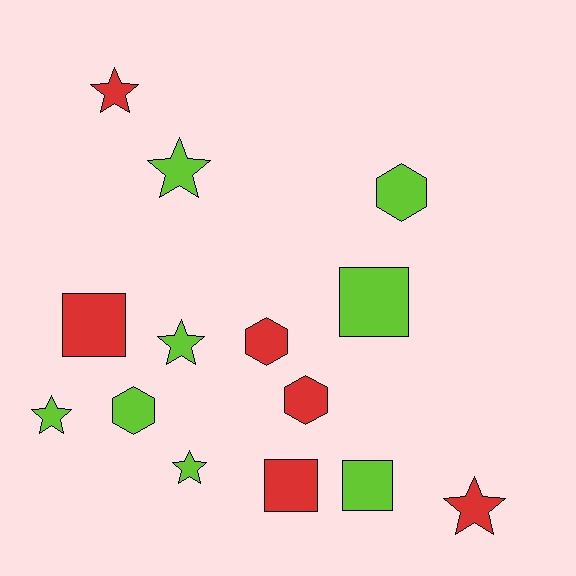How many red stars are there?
There are 2 red stars.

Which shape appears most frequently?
Star, with 6 objects.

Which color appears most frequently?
Lime, with 8 objects.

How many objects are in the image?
There are 14 objects.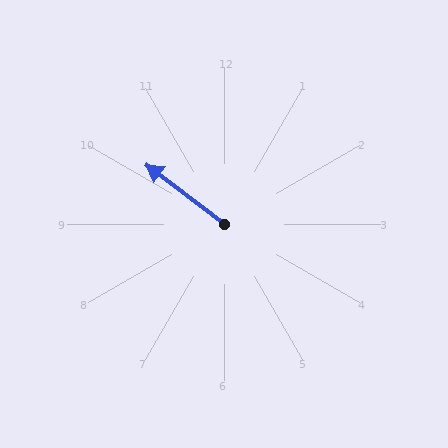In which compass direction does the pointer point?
Northwest.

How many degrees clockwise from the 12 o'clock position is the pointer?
Approximately 307 degrees.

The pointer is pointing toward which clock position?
Roughly 10 o'clock.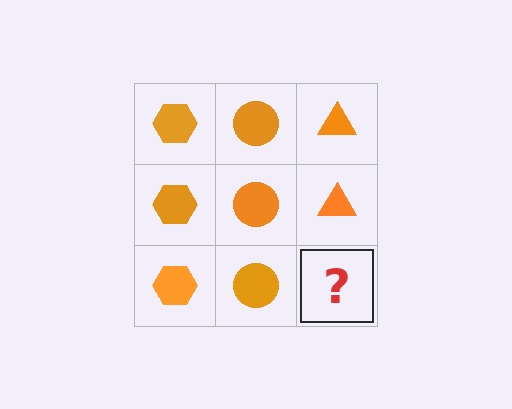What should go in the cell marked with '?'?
The missing cell should contain an orange triangle.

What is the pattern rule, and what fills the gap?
The rule is that each column has a consistent shape. The gap should be filled with an orange triangle.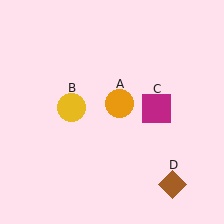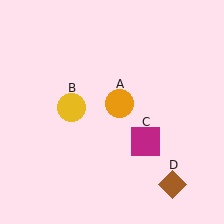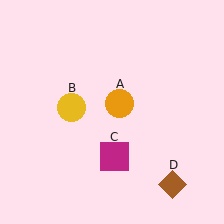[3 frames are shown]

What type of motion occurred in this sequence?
The magenta square (object C) rotated clockwise around the center of the scene.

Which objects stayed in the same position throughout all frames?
Orange circle (object A) and yellow circle (object B) and brown diamond (object D) remained stationary.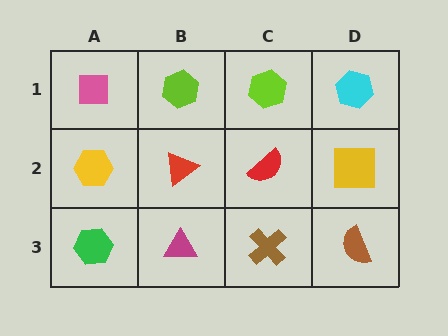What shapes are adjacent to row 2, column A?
A pink square (row 1, column A), a green hexagon (row 3, column A), a red triangle (row 2, column B).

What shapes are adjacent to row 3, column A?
A yellow hexagon (row 2, column A), a magenta triangle (row 3, column B).